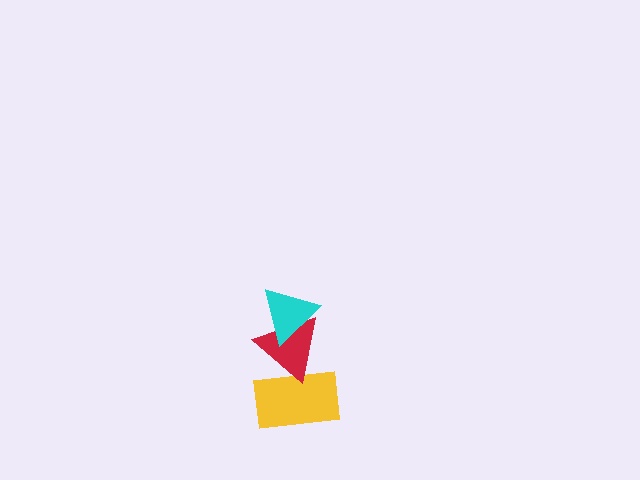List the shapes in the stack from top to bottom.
From top to bottom: the cyan triangle, the red triangle, the yellow rectangle.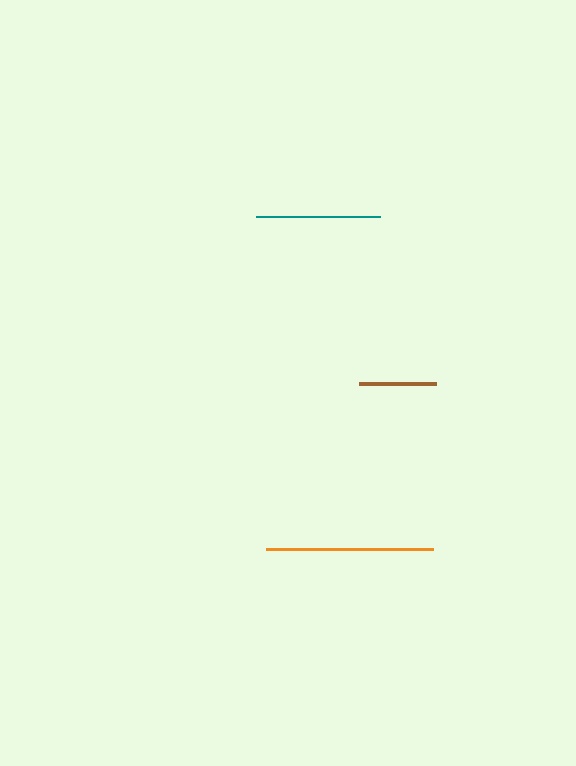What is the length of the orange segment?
The orange segment is approximately 167 pixels long.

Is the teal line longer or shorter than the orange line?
The orange line is longer than the teal line.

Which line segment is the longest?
The orange line is the longest at approximately 167 pixels.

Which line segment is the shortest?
The brown line is the shortest at approximately 77 pixels.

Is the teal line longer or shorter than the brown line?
The teal line is longer than the brown line.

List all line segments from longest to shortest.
From longest to shortest: orange, teal, brown.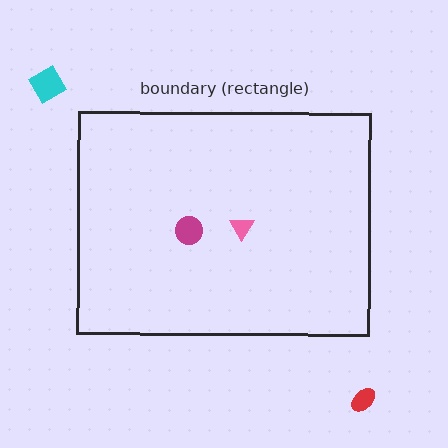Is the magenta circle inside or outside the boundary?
Inside.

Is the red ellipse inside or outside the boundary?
Outside.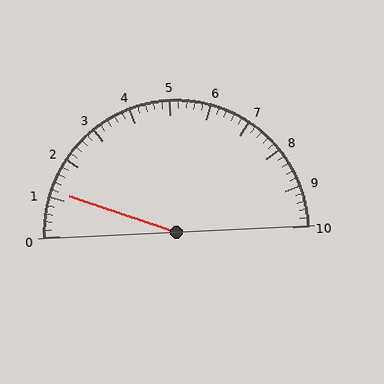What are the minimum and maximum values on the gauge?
The gauge ranges from 0 to 10.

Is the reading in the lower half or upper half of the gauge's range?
The reading is in the lower half of the range (0 to 10).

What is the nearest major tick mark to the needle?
The nearest major tick mark is 1.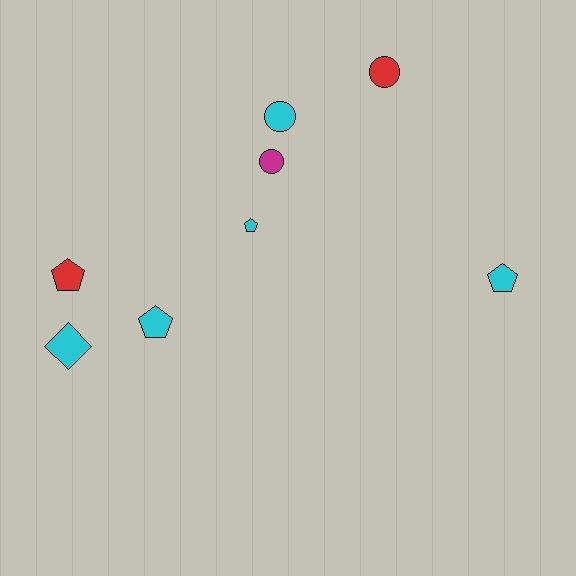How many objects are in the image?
There are 8 objects.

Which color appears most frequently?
Cyan, with 5 objects.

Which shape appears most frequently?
Pentagon, with 4 objects.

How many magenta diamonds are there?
There are no magenta diamonds.